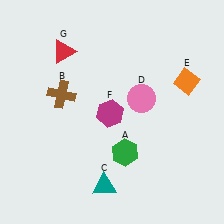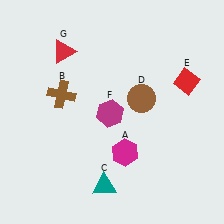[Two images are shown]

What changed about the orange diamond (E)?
In Image 1, E is orange. In Image 2, it changed to red.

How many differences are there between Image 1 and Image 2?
There are 3 differences between the two images.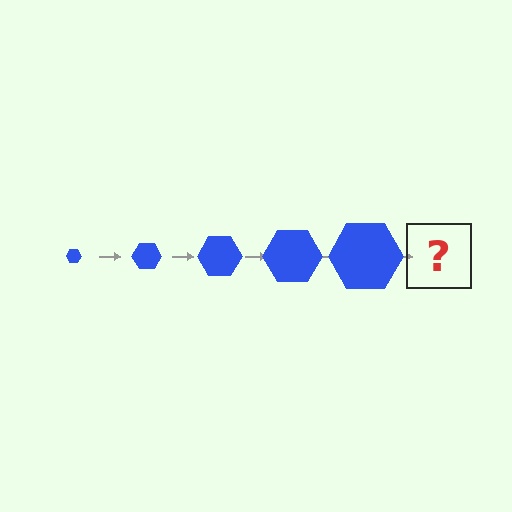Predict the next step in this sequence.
The next step is a blue hexagon, larger than the previous one.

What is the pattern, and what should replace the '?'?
The pattern is that the hexagon gets progressively larger each step. The '?' should be a blue hexagon, larger than the previous one.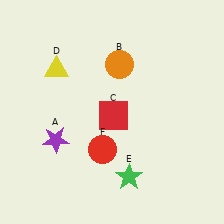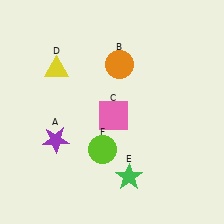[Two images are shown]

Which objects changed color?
C changed from red to pink. F changed from red to lime.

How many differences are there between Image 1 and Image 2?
There are 2 differences between the two images.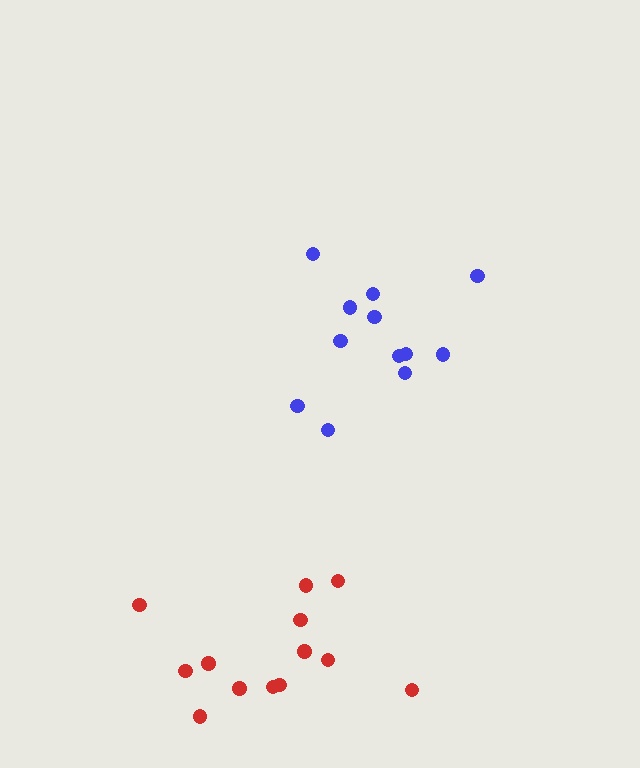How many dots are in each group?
Group 1: 12 dots, Group 2: 13 dots (25 total).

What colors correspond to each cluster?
The clusters are colored: blue, red.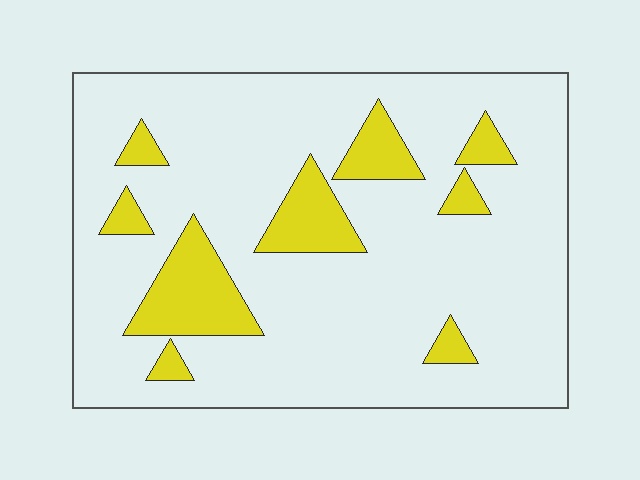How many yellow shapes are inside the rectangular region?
9.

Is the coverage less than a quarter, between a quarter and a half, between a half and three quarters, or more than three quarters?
Less than a quarter.